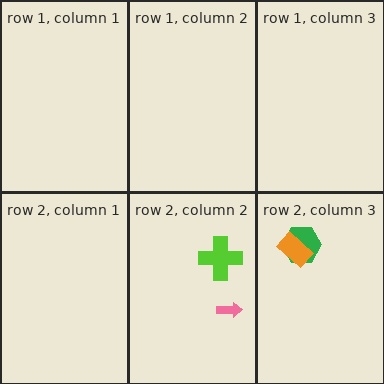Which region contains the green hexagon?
The row 2, column 3 region.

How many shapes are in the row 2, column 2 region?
2.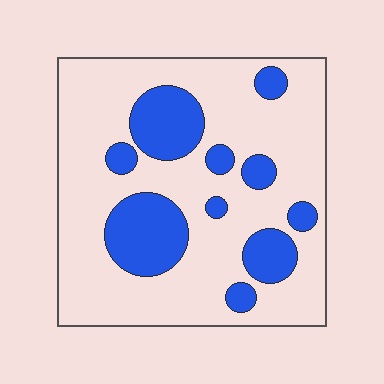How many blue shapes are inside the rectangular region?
10.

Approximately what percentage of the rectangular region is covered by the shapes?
Approximately 25%.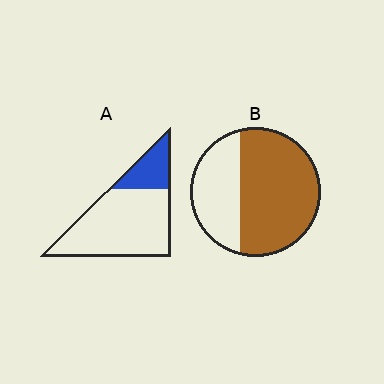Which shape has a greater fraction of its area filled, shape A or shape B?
Shape B.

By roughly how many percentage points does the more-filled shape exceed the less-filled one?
By roughly 40 percentage points (B over A).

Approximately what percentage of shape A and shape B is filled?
A is approximately 25% and B is approximately 65%.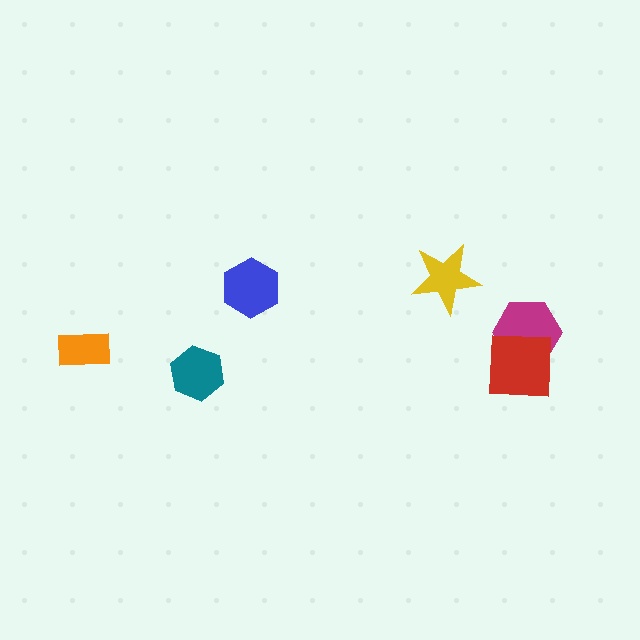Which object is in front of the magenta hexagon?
The red square is in front of the magenta hexagon.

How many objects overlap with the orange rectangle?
0 objects overlap with the orange rectangle.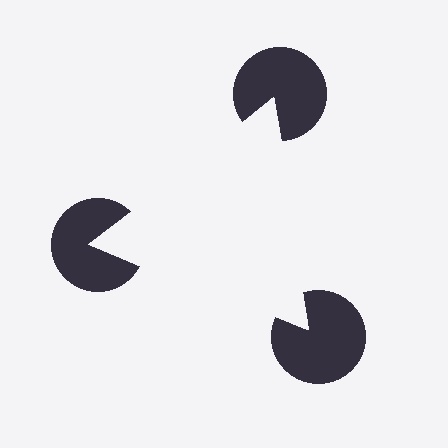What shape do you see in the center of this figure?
An illusory triangle — its edges are inferred from the aligned wedge cuts in the pac-man discs, not physically drawn.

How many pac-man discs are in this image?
There are 3 — one at each vertex of the illusory triangle.